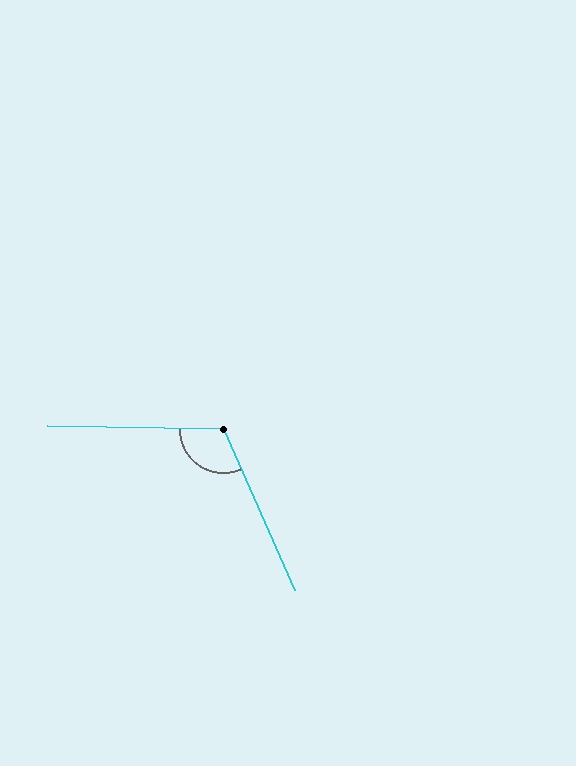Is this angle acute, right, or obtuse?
It is obtuse.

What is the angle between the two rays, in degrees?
Approximately 115 degrees.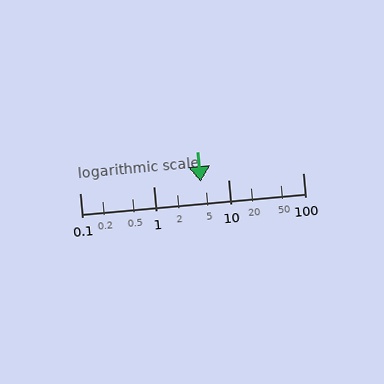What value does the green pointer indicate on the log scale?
The pointer indicates approximately 4.3.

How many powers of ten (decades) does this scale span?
The scale spans 3 decades, from 0.1 to 100.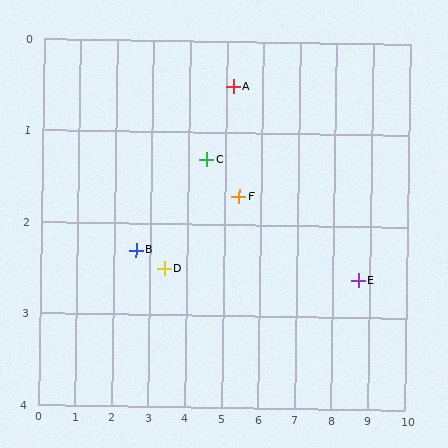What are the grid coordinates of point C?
Point C is at approximately (4.5, 1.3).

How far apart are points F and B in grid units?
Points F and B are about 2.9 grid units apart.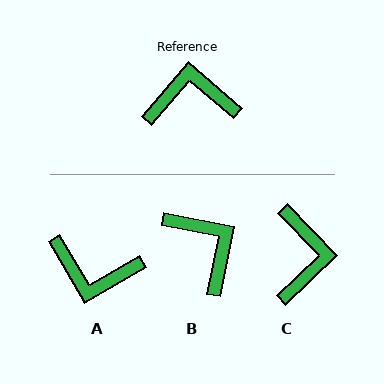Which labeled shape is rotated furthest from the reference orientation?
A, about 161 degrees away.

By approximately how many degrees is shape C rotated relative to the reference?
Approximately 96 degrees clockwise.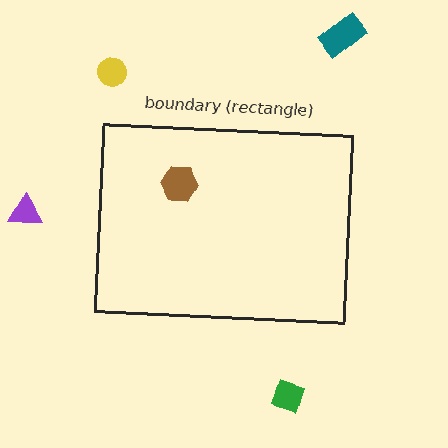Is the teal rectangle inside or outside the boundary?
Outside.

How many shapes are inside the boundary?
1 inside, 4 outside.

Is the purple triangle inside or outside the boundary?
Outside.